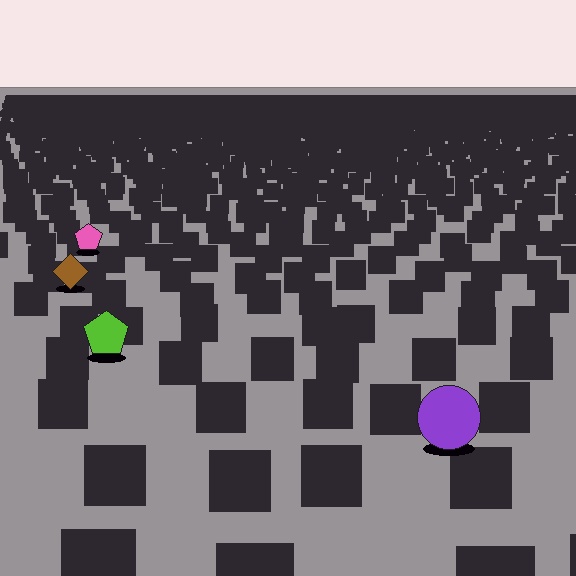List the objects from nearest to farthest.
From nearest to farthest: the purple circle, the lime pentagon, the brown diamond, the pink pentagon.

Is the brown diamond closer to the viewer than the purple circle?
No. The purple circle is closer — you can tell from the texture gradient: the ground texture is coarser near it.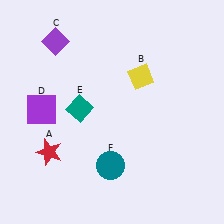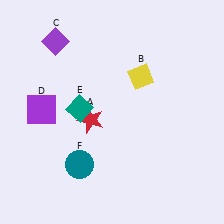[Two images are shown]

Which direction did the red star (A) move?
The red star (A) moved right.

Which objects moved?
The objects that moved are: the red star (A), the teal circle (F).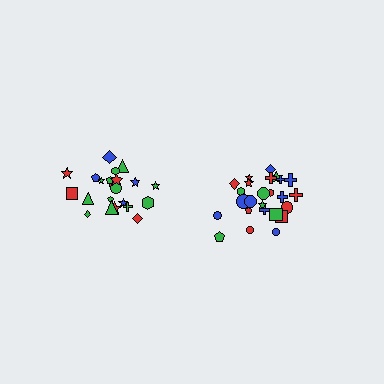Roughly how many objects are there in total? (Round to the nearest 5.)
Roughly 45 objects in total.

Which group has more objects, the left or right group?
The right group.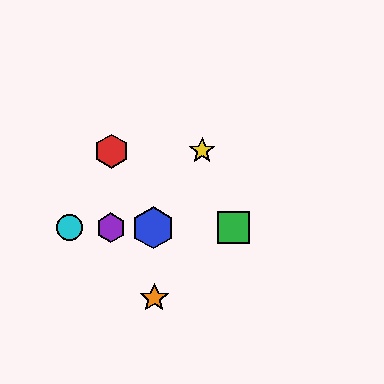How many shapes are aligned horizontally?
4 shapes (the blue hexagon, the green square, the purple hexagon, the cyan circle) are aligned horizontally.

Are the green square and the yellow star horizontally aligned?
No, the green square is at y≈228 and the yellow star is at y≈151.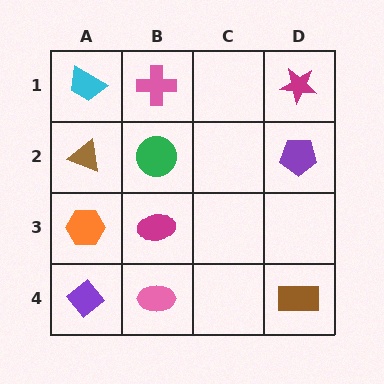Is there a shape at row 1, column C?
No, that cell is empty.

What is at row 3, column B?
A magenta ellipse.